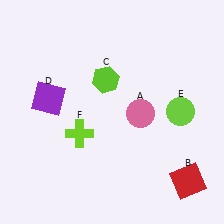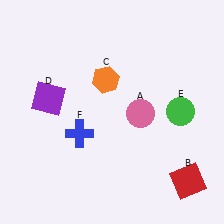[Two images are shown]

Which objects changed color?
C changed from lime to orange. E changed from lime to green. F changed from lime to blue.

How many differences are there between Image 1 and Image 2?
There are 3 differences between the two images.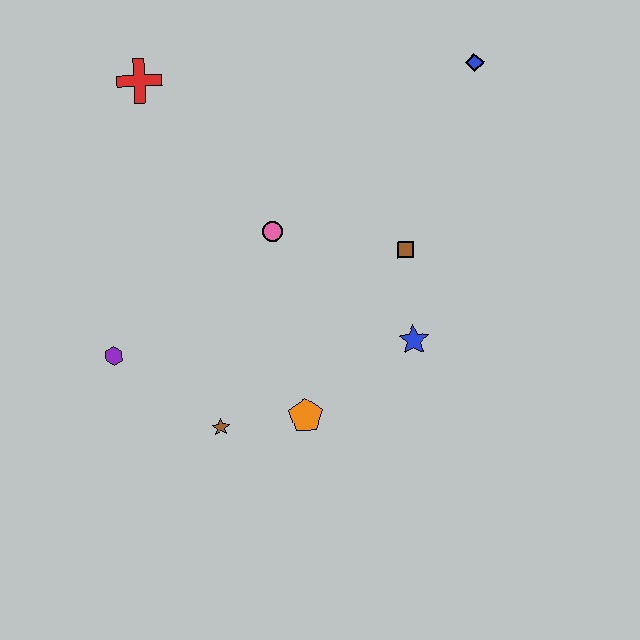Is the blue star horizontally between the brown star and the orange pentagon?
No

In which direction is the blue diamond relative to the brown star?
The blue diamond is above the brown star.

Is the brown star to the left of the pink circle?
Yes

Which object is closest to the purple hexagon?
The brown star is closest to the purple hexagon.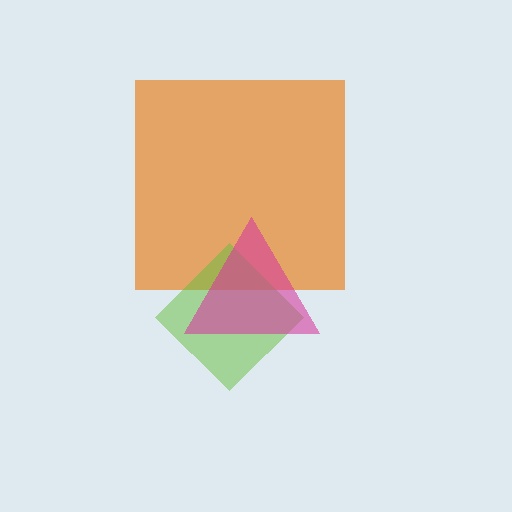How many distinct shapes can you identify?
There are 3 distinct shapes: an orange square, a lime diamond, a magenta triangle.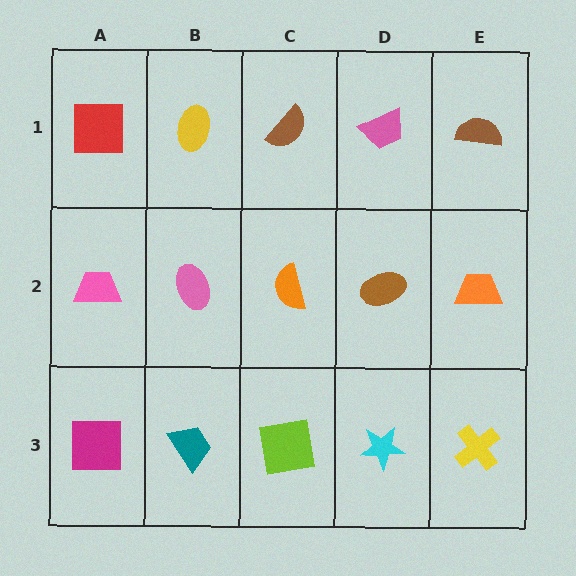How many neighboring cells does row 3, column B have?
3.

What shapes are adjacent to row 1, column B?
A pink ellipse (row 2, column B), a red square (row 1, column A), a brown semicircle (row 1, column C).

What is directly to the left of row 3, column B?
A magenta square.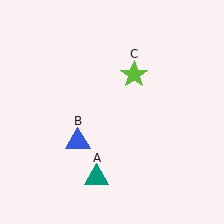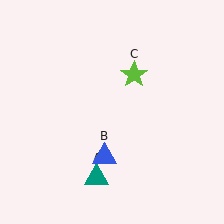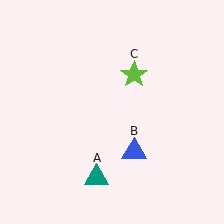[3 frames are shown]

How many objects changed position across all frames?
1 object changed position: blue triangle (object B).